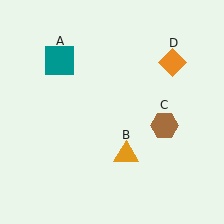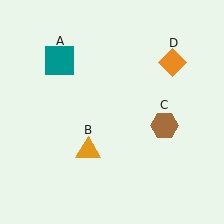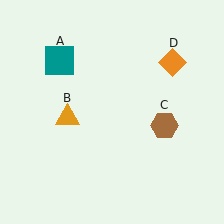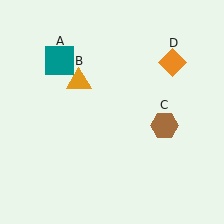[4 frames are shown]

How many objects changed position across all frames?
1 object changed position: orange triangle (object B).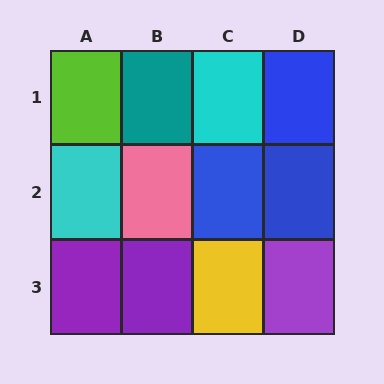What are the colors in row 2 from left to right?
Cyan, pink, blue, blue.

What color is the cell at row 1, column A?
Lime.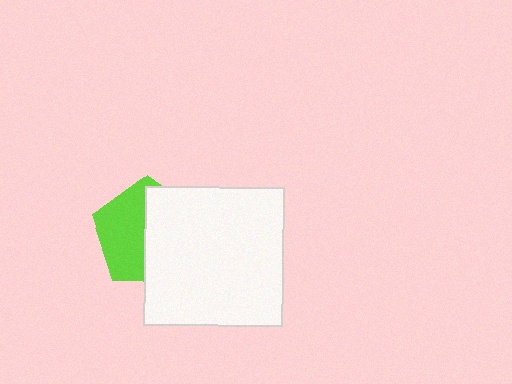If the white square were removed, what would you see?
You would see the complete lime pentagon.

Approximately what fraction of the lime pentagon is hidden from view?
Roughly 52% of the lime pentagon is hidden behind the white square.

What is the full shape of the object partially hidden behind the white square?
The partially hidden object is a lime pentagon.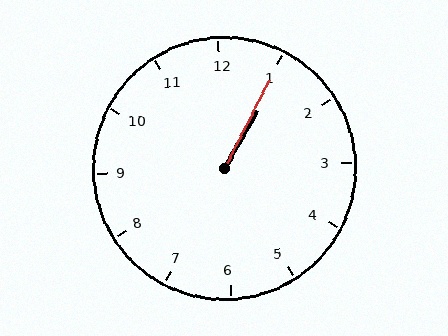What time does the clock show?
1:05.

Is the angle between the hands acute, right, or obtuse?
It is acute.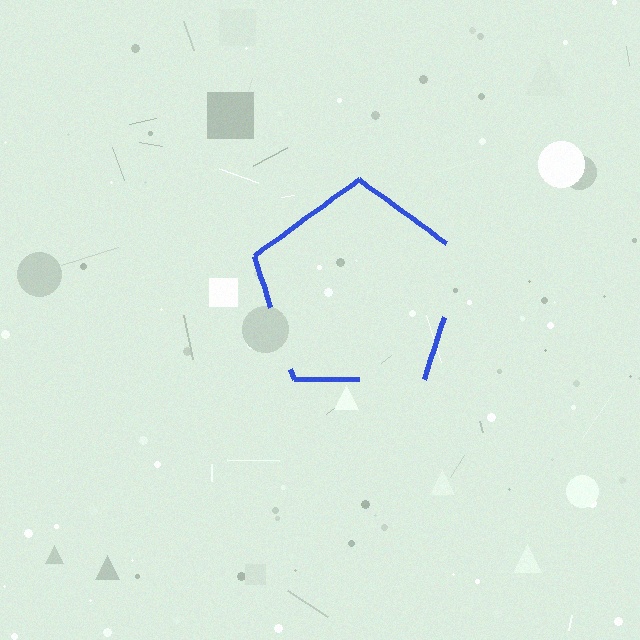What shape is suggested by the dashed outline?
The dashed outline suggests a pentagon.